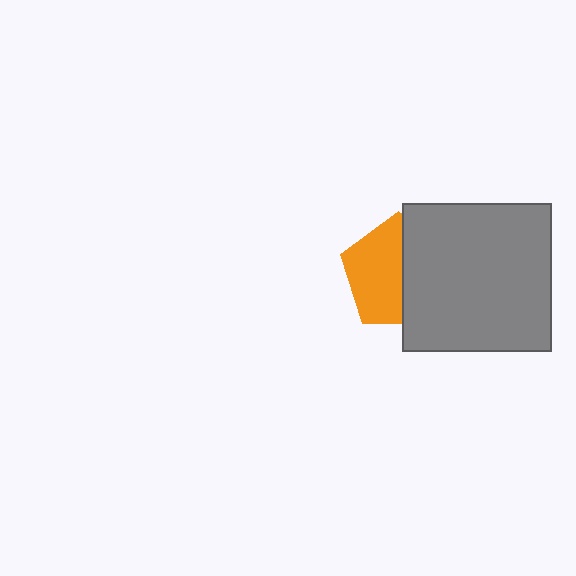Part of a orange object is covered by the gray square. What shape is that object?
It is a pentagon.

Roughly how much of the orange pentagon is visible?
About half of it is visible (roughly 53%).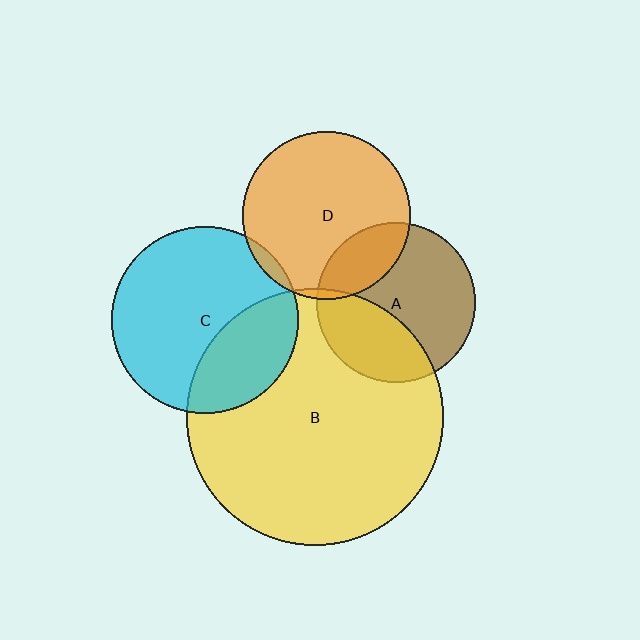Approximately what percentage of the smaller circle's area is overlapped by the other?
Approximately 5%.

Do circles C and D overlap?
Yes.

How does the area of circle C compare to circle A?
Approximately 1.4 times.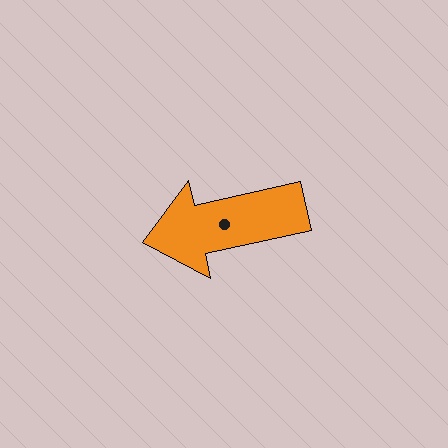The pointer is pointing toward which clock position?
Roughly 9 o'clock.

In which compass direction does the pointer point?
West.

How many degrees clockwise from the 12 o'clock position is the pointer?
Approximately 257 degrees.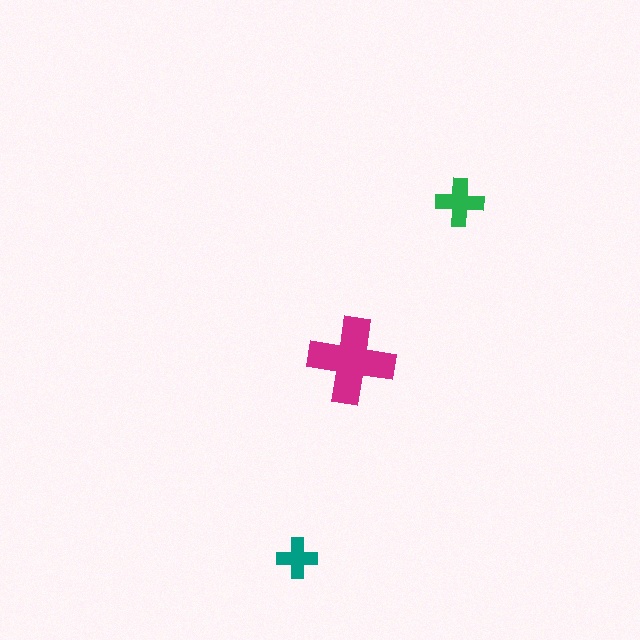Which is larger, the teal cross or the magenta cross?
The magenta one.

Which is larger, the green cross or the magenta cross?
The magenta one.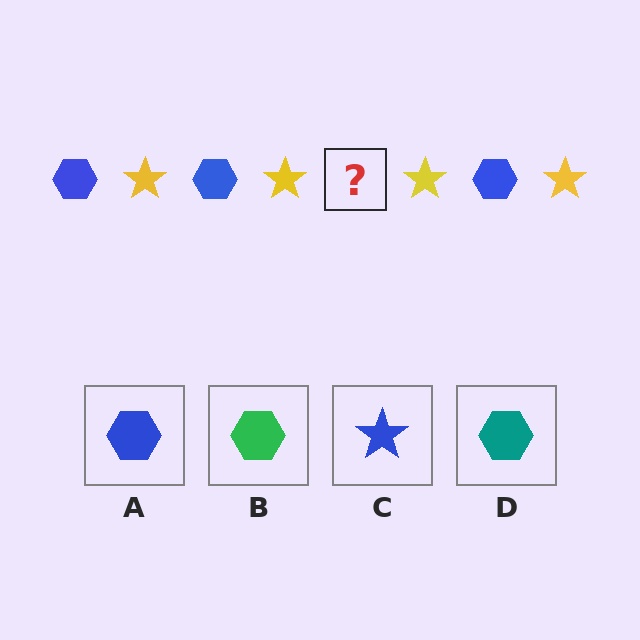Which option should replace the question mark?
Option A.